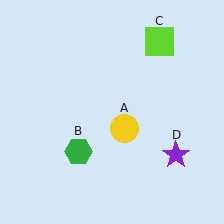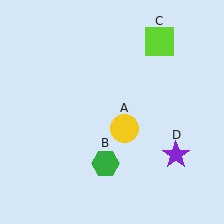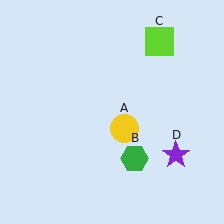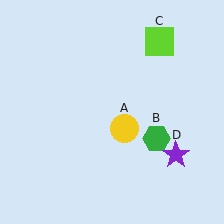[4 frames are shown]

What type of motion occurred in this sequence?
The green hexagon (object B) rotated counterclockwise around the center of the scene.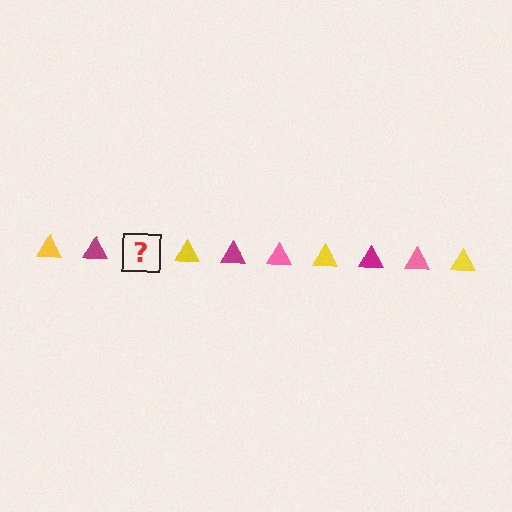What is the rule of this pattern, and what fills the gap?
The rule is that the pattern cycles through yellow, magenta, pink triangles. The gap should be filled with a pink triangle.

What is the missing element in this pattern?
The missing element is a pink triangle.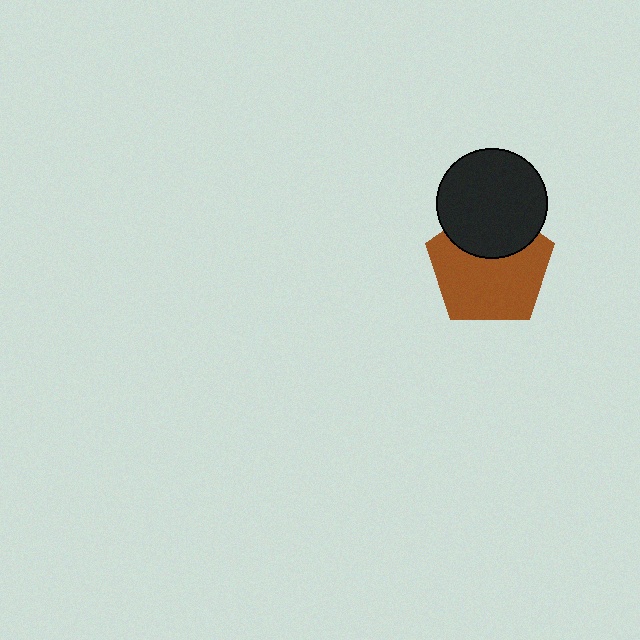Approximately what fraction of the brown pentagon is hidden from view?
Roughly 32% of the brown pentagon is hidden behind the black circle.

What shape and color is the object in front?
The object in front is a black circle.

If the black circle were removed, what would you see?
You would see the complete brown pentagon.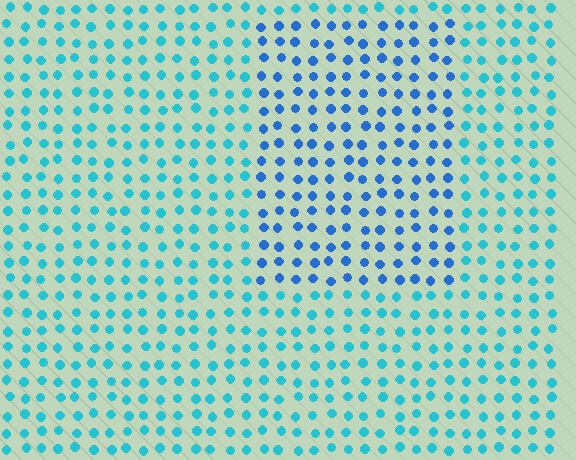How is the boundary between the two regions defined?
The boundary is defined purely by a slight shift in hue (about 30 degrees). Spacing, size, and orientation are identical on both sides.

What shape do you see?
I see a rectangle.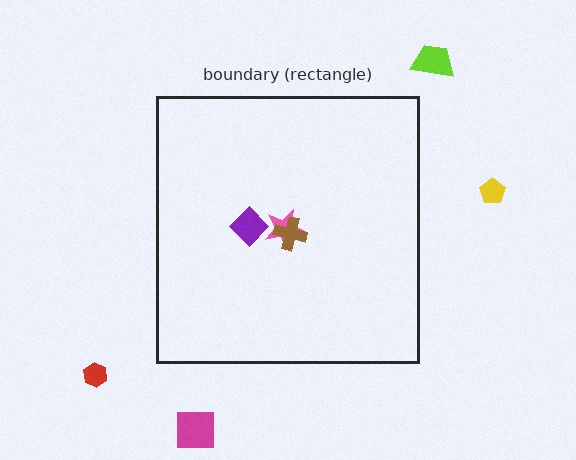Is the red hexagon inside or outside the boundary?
Outside.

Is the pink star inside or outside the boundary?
Inside.